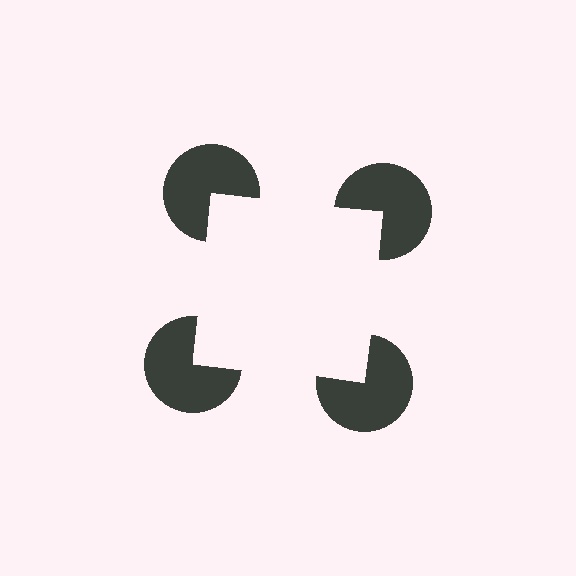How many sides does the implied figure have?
4 sides.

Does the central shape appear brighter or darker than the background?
It typically appears slightly brighter than the background, even though no actual brightness change is drawn.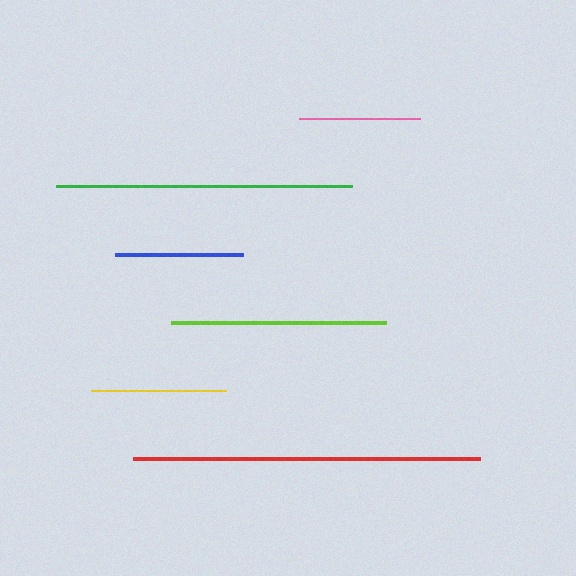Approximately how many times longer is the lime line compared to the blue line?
The lime line is approximately 1.7 times the length of the blue line.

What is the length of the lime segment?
The lime segment is approximately 216 pixels long.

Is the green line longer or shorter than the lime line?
The green line is longer than the lime line.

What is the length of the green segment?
The green segment is approximately 295 pixels long.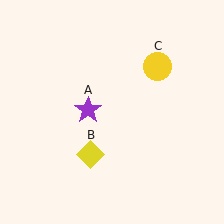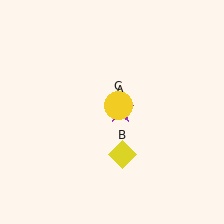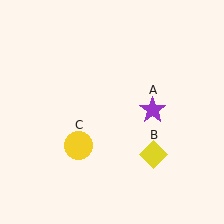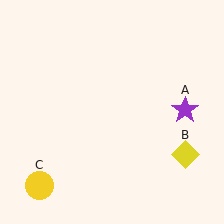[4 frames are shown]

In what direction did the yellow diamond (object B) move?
The yellow diamond (object B) moved right.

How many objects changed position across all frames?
3 objects changed position: purple star (object A), yellow diamond (object B), yellow circle (object C).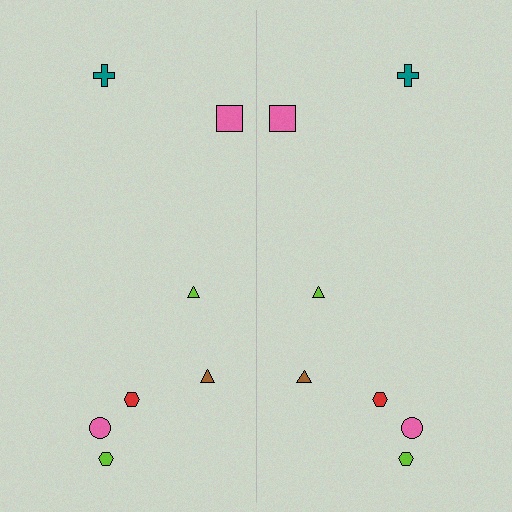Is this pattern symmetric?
Yes, this pattern has bilateral (reflection) symmetry.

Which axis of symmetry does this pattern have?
The pattern has a vertical axis of symmetry running through the center of the image.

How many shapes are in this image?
There are 14 shapes in this image.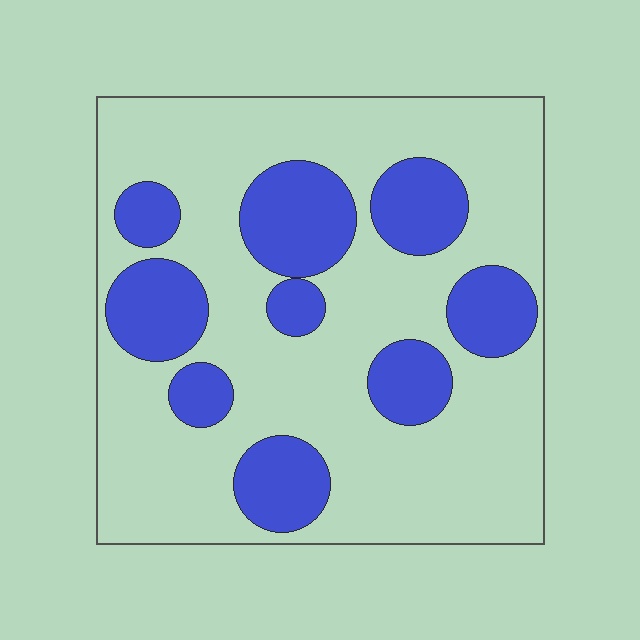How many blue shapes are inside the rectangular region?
9.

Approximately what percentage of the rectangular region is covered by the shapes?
Approximately 30%.